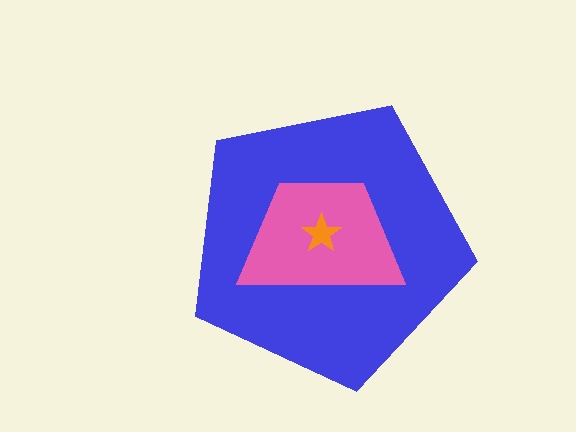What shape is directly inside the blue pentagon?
The pink trapezoid.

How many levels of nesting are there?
3.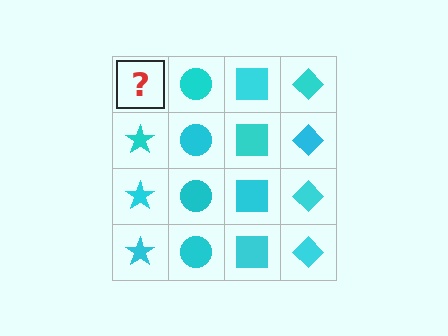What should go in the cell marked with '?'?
The missing cell should contain a cyan star.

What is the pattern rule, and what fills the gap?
The rule is that each column has a consistent shape. The gap should be filled with a cyan star.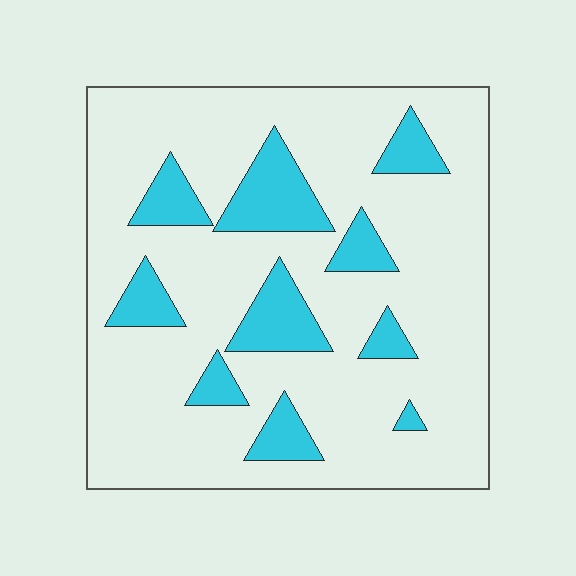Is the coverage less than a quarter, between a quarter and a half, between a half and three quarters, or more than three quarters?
Less than a quarter.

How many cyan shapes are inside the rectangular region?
10.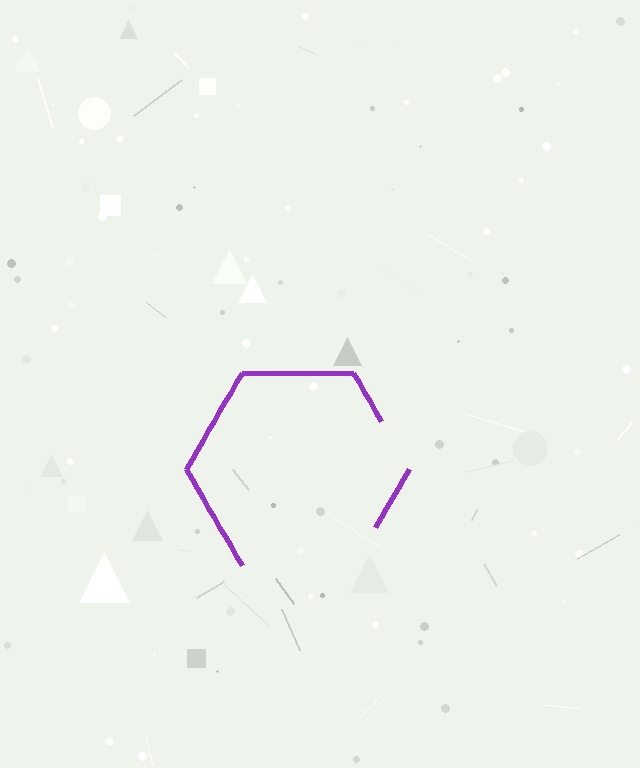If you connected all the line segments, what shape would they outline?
They would outline a hexagon.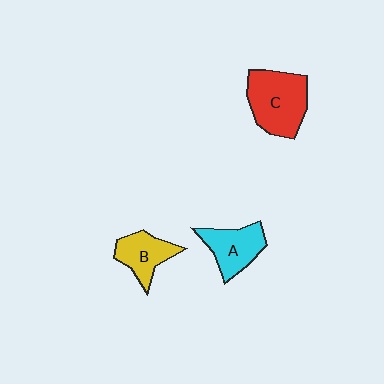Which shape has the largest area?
Shape C (red).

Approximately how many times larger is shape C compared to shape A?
Approximately 1.5 times.